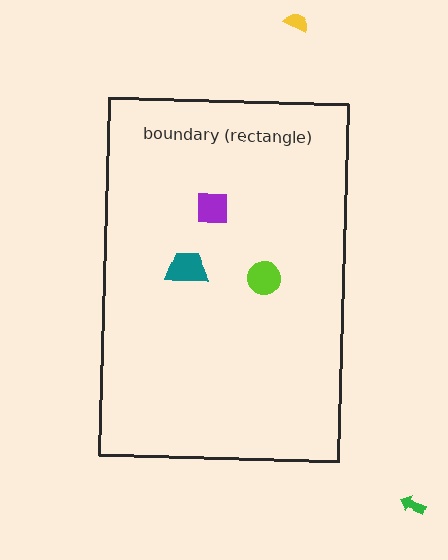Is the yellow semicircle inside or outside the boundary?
Outside.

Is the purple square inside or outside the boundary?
Inside.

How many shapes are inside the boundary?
3 inside, 2 outside.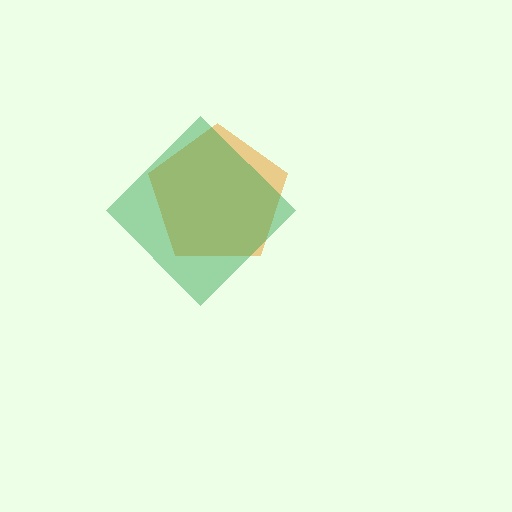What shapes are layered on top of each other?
The layered shapes are: an orange pentagon, a green diamond.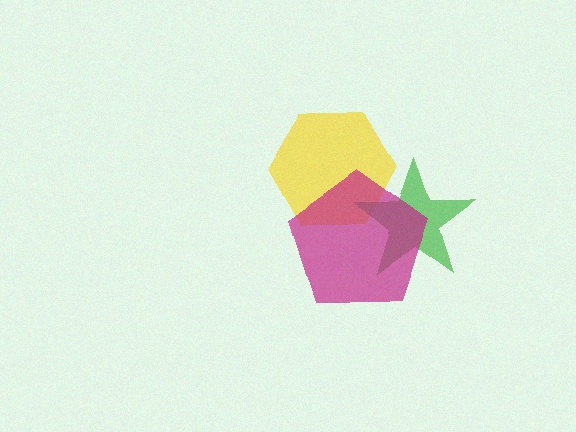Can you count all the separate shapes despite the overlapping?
Yes, there are 3 separate shapes.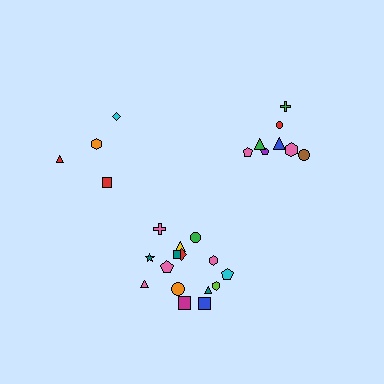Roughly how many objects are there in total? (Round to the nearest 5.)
Roughly 25 objects in total.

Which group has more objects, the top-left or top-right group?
The top-right group.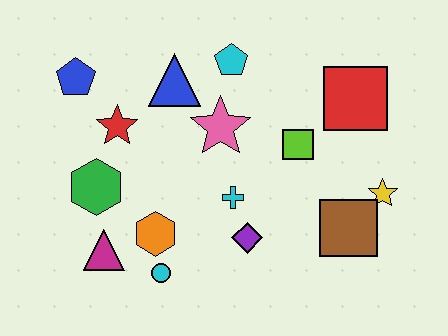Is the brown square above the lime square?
No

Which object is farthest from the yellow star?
The blue pentagon is farthest from the yellow star.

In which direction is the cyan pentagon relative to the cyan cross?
The cyan pentagon is above the cyan cross.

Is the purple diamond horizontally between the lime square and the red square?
No